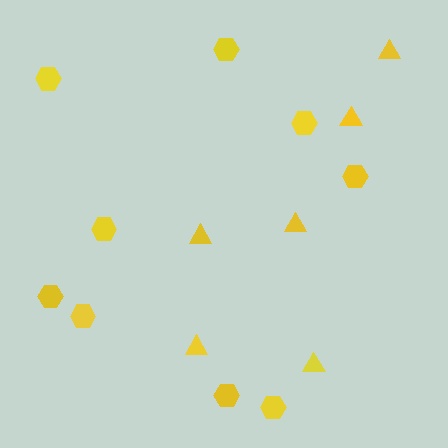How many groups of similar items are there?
There are 2 groups: one group of hexagons (9) and one group of triangles (6).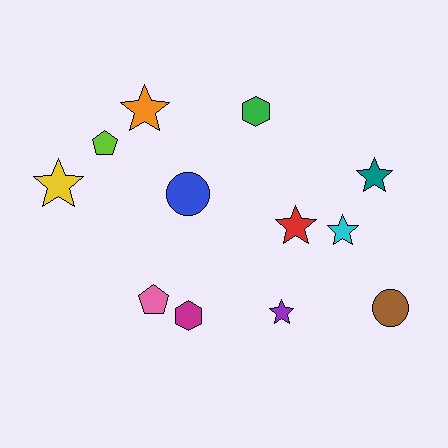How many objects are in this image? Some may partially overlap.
There are 12 objects.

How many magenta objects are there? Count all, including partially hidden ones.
There is 1 magenta object.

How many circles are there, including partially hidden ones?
There are 2 circles.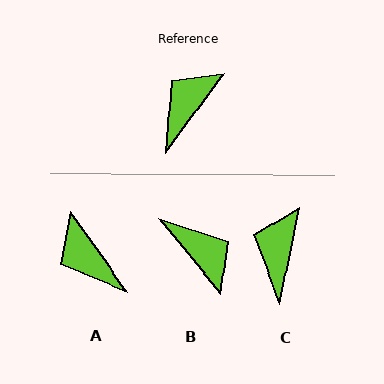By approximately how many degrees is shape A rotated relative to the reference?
Approximately 73 degrees counter-clockwise.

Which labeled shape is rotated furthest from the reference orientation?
B, about 105 degrees away.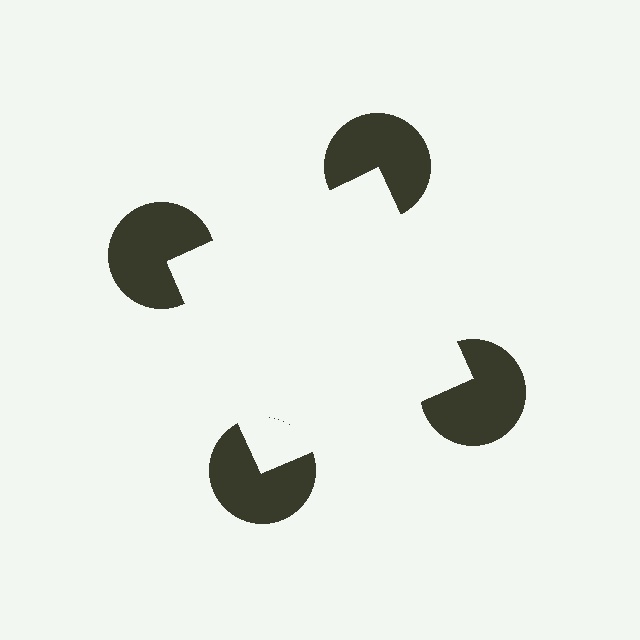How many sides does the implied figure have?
4 sides.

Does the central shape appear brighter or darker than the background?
It typically appears slightly brighter than the background, even though no actual brightness change is drawn.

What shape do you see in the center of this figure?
An illusory square — its edges are inferred from the aligned wedge cuts in the pac-man discs, not physically drawn.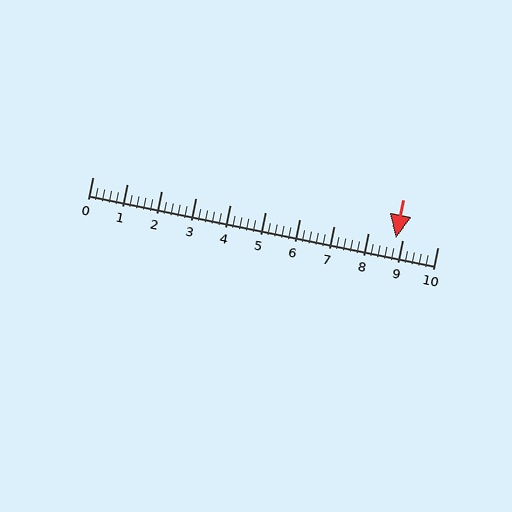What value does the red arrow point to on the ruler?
The red arrow points to approximately 8.8.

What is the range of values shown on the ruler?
The ruler shows values from 0 to 10.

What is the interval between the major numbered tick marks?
The major tick marks are spaced 1 units apart.